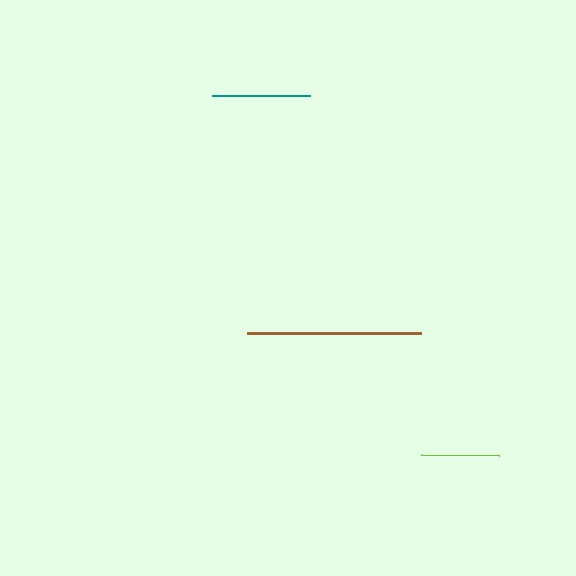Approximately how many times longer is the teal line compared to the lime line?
The teal line is approximately 1.3 times the length of the lime line.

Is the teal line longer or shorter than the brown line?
The brown line is longer than the teal line.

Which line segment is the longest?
The brown line is the longest at approximately 174 pixels.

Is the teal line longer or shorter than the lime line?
The teal line is longer than the lime line.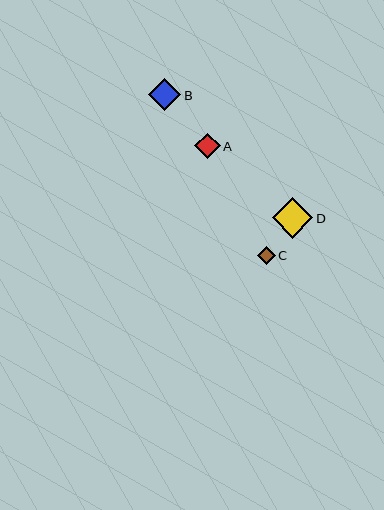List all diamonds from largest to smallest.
From largest to smallest: D, B, A, C.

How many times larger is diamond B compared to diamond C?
Diamond B is approximately 1.8 times the size of diamond C.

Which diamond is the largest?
Diamond D is the largest with a size of approximately 41 pixels.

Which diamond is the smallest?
Diamond C is the smallest with a size of approximately 18 pixels.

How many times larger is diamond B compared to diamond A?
Diamond B is approximately 1.3 times the size of diamond A.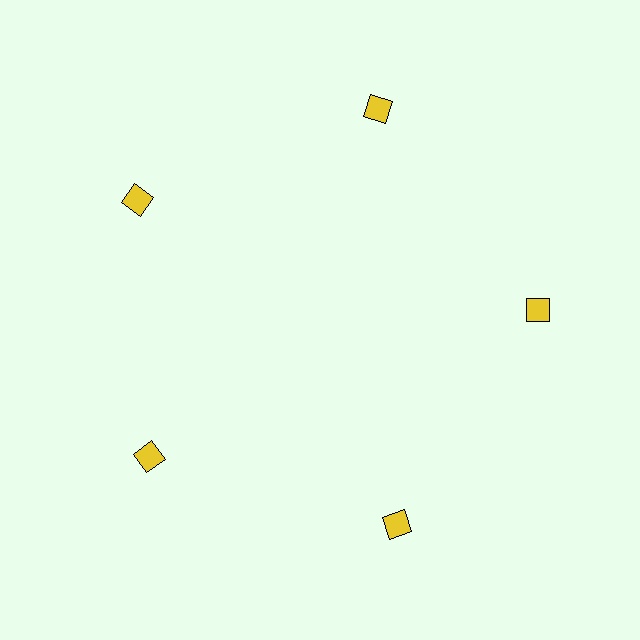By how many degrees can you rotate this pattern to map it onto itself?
The pattern maps onto itself every 72 degrees of rotation.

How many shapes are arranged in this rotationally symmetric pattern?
There are 5 shapes, arranged in 5 groups of 1.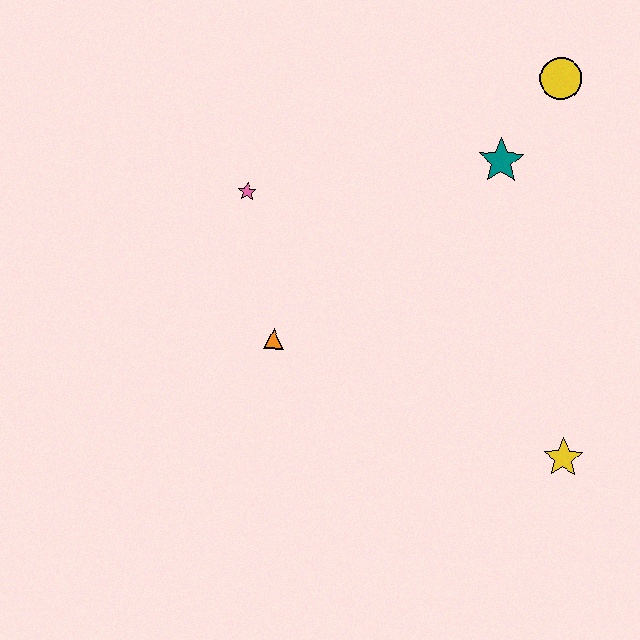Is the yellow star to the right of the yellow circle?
Yes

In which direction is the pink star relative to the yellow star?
The pink star is to the left of the yellow star.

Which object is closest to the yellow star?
The teal star is closest to the yellow star.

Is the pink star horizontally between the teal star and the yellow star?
No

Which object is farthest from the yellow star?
The pink star is farthest from the yellow star.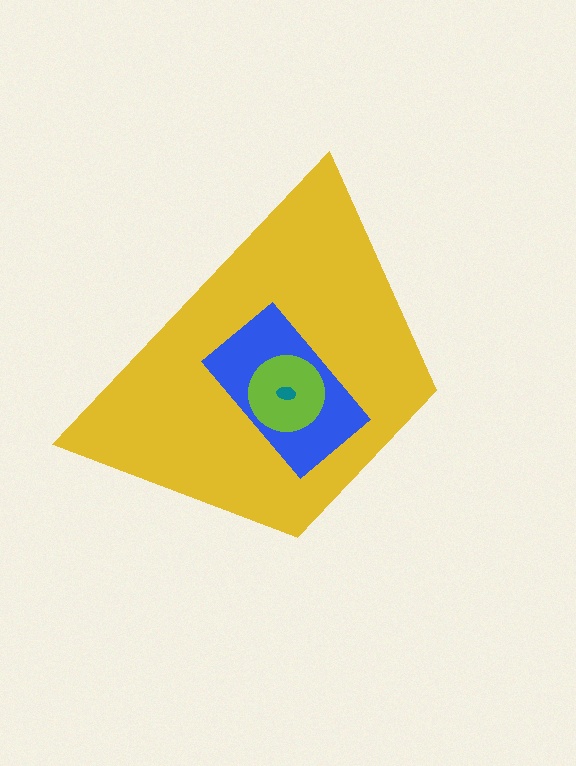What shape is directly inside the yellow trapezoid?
The blue rectangle.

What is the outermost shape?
The yellow trapezoid.